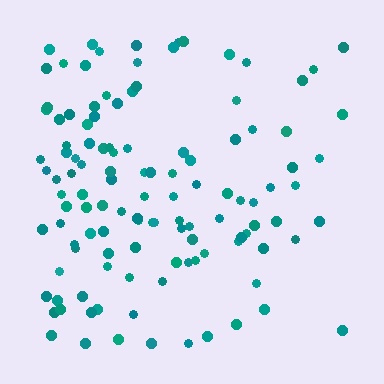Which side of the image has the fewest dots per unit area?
The right.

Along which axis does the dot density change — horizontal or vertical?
Horizontal.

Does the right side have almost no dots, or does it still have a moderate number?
Still a moderate number, just noticeably fewer than the left.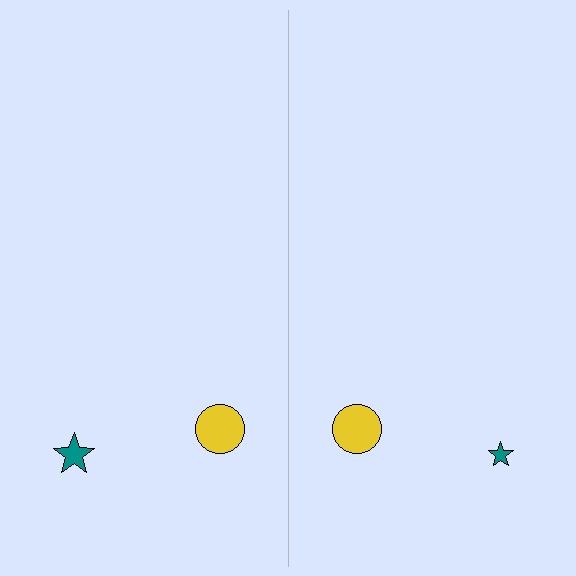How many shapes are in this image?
There are 4 shapes in this image.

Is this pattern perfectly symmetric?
No, the pattern is not perfectly symmetric. The teal star on the right side has a different size than its mirror counterpart.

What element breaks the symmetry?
The teal star on the right side has a different size than its mirror counterpart.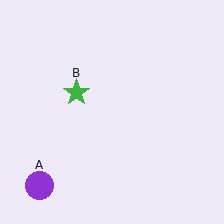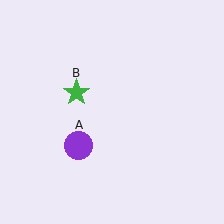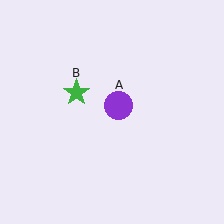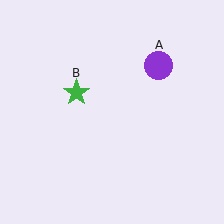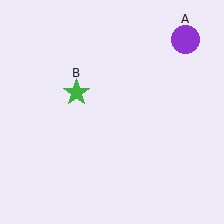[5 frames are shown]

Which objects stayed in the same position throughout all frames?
Green star (object B) remained stationary.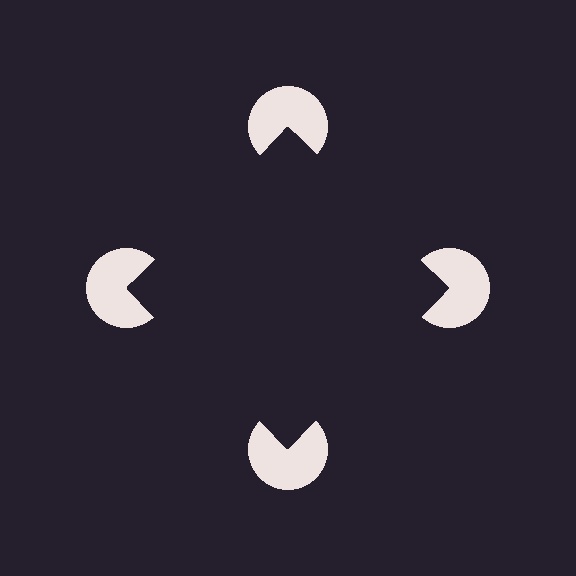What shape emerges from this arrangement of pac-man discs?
An illusory square — its edges are inferred from the aligned wedge cuts in the pac-man discs, not physically drawn.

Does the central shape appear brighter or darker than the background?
It typically appears slightly darker than the background, even though no actual brightness change is drawn.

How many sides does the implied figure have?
4 sides.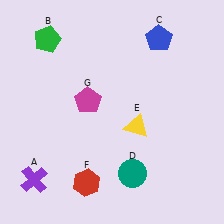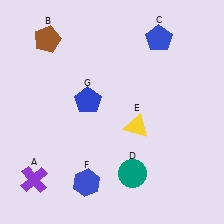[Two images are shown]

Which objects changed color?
B changed from green to brown. F changed from red to blue. G changed from magenta to blue.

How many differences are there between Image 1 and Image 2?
There are 3 differences between the two images.